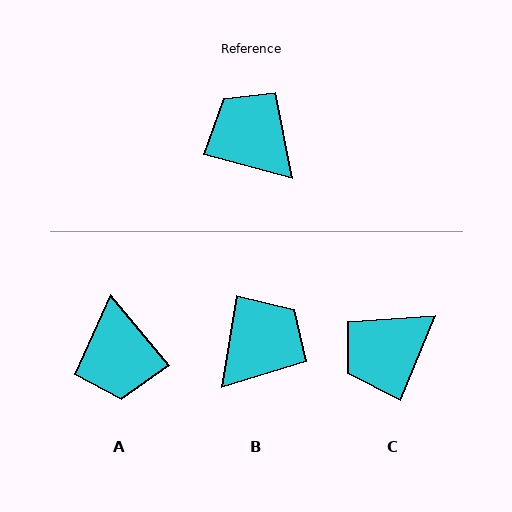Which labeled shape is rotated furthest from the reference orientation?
A, about 144 degrees away.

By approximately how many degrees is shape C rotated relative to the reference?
Approximately 83 degrees counter-clockwise.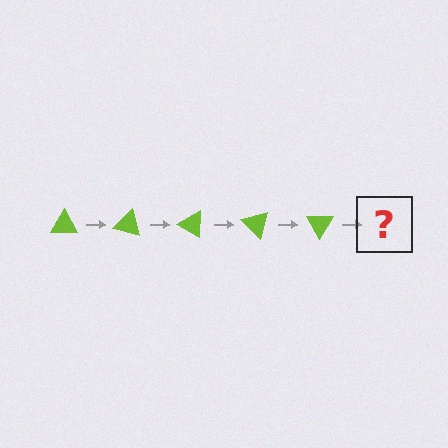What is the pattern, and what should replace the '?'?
The pattern is that the triangle rotates 15 degrees each step. The '?' should be a lime triangle rotated 75 degrees.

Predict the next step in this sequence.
The next step is a lime triangle rotated 75 degrees.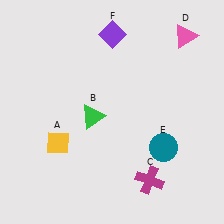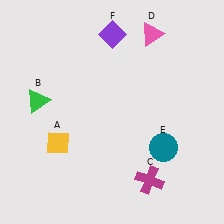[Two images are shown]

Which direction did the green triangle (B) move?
The green triangle (B) moved left.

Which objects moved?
The objects that moved are: the green triangle (B), the pink triangle (D).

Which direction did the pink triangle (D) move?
The pink triangle (D) moved left.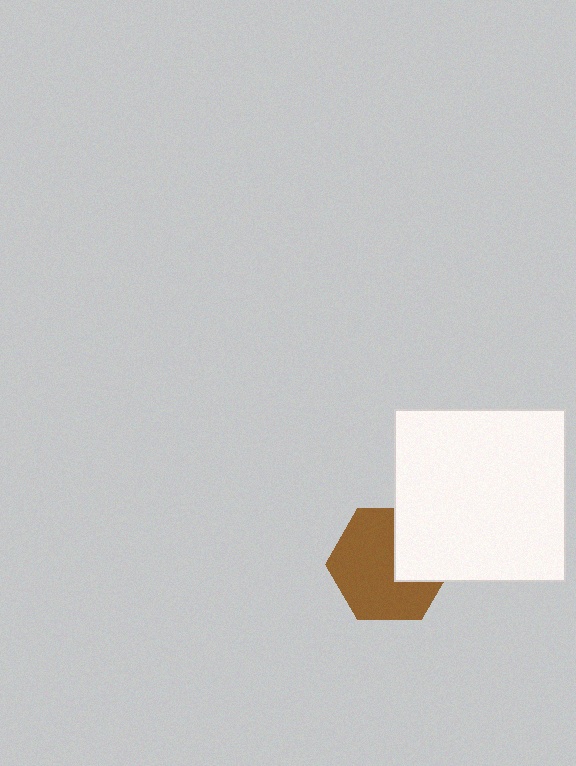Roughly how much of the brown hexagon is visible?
Most of it is visible (roughly 68%).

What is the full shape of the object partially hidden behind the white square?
The partially hidden object is a brown hexagon.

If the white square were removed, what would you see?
You would see the complete brown hexagon.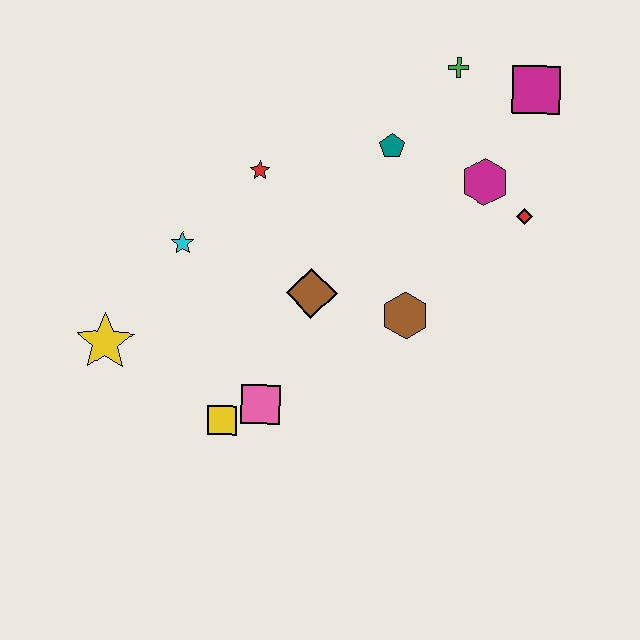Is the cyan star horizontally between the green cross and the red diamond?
No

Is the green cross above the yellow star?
Yes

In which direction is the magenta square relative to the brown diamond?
The magenta square is to the right of the brown diamond.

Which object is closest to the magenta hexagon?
The red diamond is closest to the magenta hexagon.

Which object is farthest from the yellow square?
The magenta square is farthest from the yellow square.